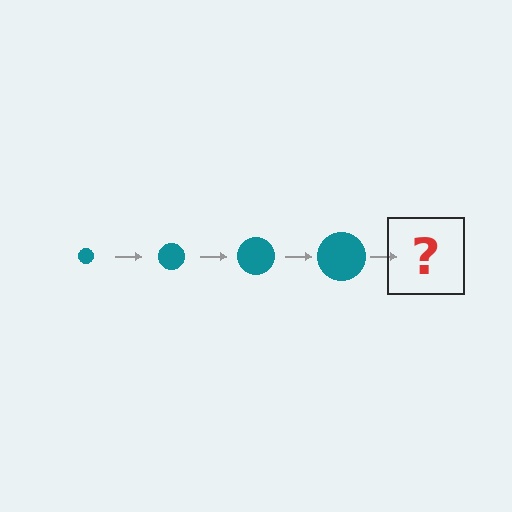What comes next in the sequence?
The next element should be a teal circle, larger than the previous one.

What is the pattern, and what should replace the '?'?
The pattern is that the circle gets progressively larger each step. The '?' should be a teal circle, larger than the previous one.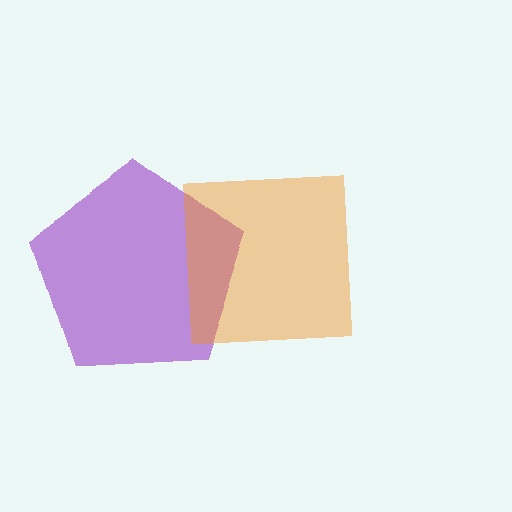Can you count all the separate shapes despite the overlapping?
Yes, there are 2 separate shapes.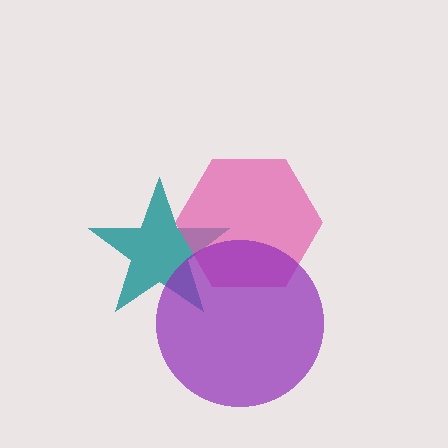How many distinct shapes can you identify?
There are 3 distinct shapes: a teal star, a pink hexagon, a purple circle.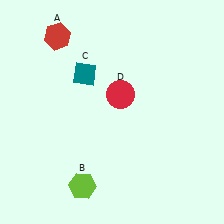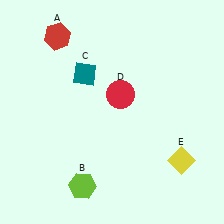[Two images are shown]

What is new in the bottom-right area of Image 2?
A yellow diamond (E) was added in the bottom-right area of Image 2.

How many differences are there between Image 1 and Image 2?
There is 1 difference between the two images.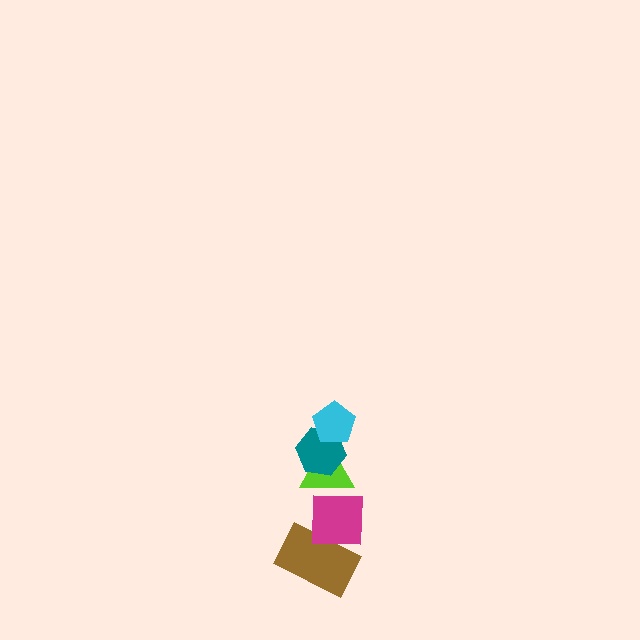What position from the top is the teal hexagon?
The teal hexagon is 2nd from the top.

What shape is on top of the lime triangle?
The teal hexagon is on top of the lime triangle.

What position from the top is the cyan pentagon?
The cyan pentagon is 1st from the top.